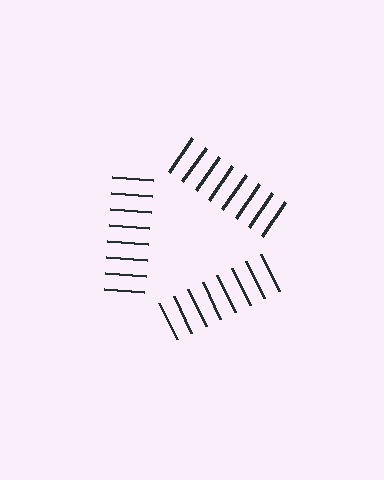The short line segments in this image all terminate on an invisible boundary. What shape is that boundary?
An illusory triangle — the line segments terminate on its edges but no continuous stroke is drawn.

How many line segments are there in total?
24 — 8 along each of the 3 edges.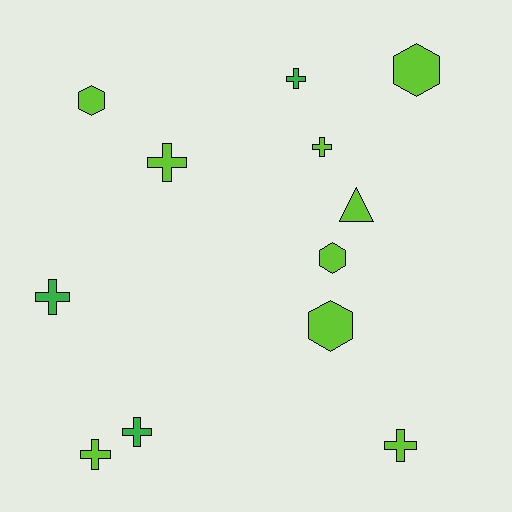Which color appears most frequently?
Lime, with 9 objects.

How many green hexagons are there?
There are no green hexagons.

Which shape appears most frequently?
Cross, with 7 objects.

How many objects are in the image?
There are 12 objects.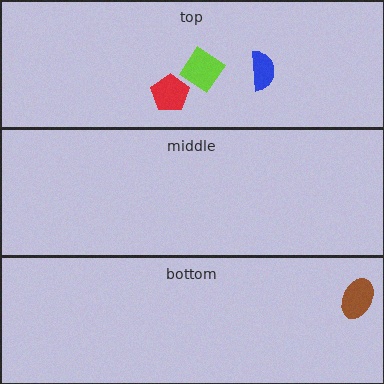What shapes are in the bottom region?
The brown ellipse.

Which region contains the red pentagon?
The top region.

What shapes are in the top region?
The blue semicircle, the red pentagon, the lime diamond.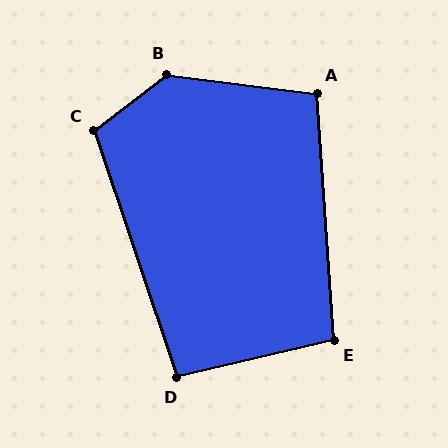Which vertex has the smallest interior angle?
D, at approximately 95 degrees.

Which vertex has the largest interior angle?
B, at approximately 135 degrees.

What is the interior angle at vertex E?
Approximately 99 degrees (obtuse).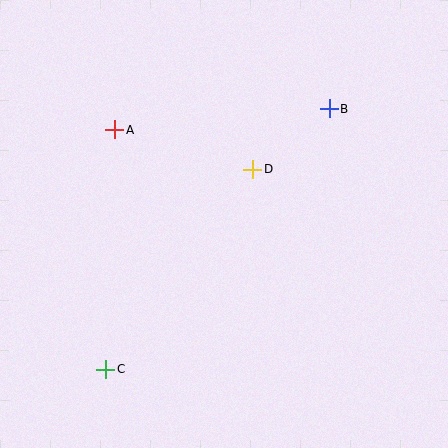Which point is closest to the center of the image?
Point D at (253, 169) is closest to the center.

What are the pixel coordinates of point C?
Point C is at (106, 369).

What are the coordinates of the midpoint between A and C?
The midpoint between A and C is at (110, 249).